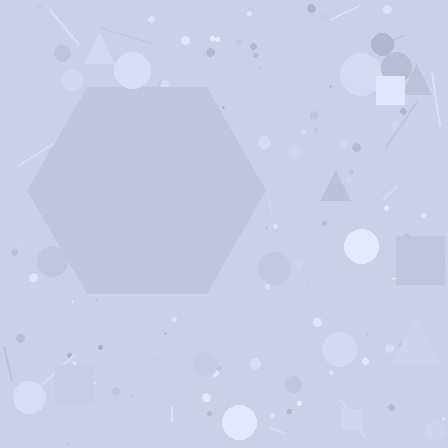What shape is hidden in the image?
A hexagon is hidden in the image.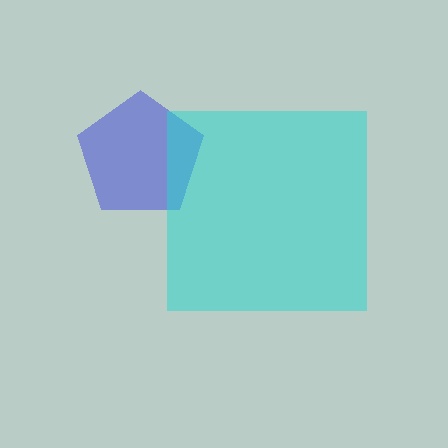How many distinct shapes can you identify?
There are 2 distinct shapes: a blue pentagon, a cyan square.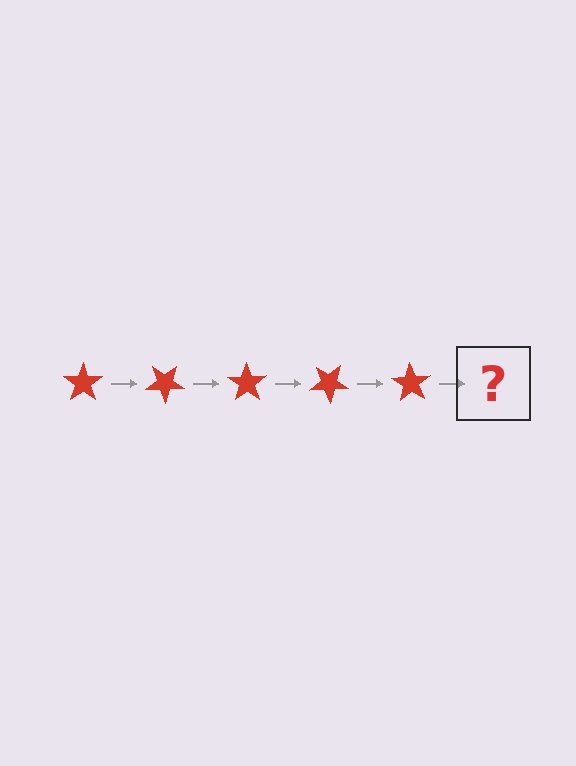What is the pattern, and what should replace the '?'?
The pattern is that the star rotates 35 degrees each step. The '?' should be a red star rotated 175 degrees.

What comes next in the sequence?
The next element should be a red star rotated 175 degrees.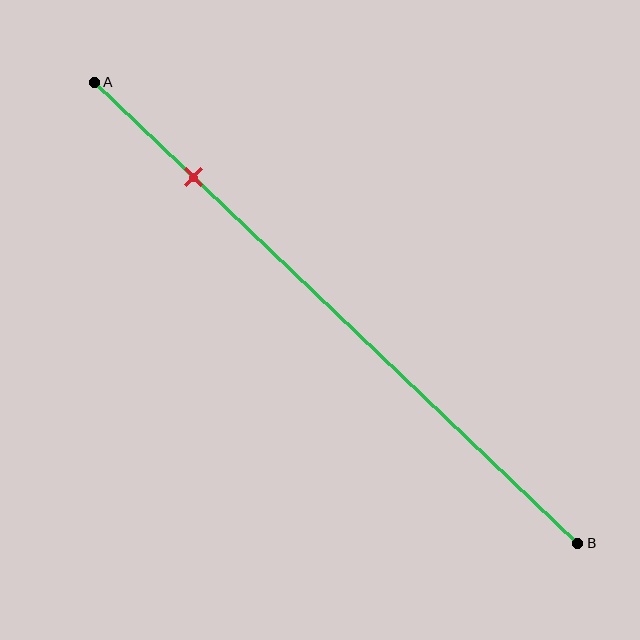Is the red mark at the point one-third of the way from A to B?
No, the mark is at about 20% from A, not at the 33% one-third point.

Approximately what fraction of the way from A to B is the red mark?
The red mark is approximately 20% of the way from A to B.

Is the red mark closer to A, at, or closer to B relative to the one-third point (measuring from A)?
The red mark is closer to point A than the one-third point of segment AB.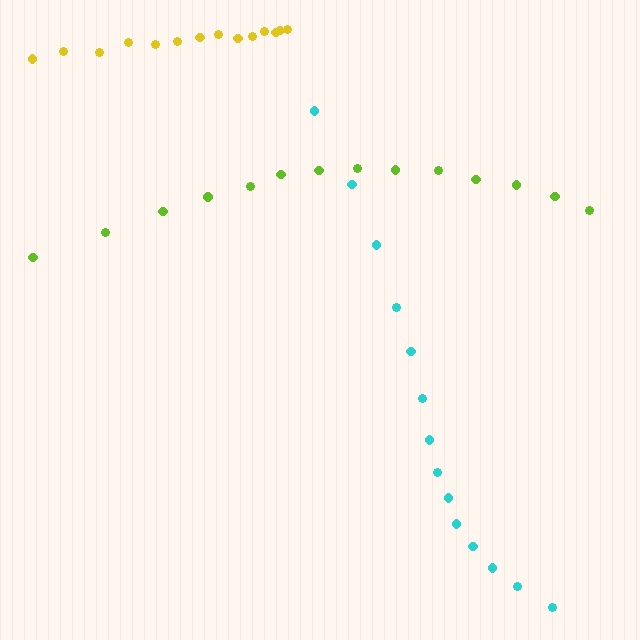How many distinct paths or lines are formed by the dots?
There are 3 distinct paths.